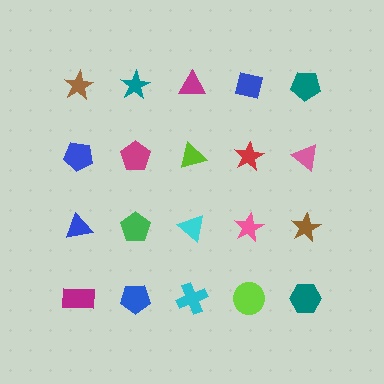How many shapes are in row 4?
5 shapes.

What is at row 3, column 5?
A brown star.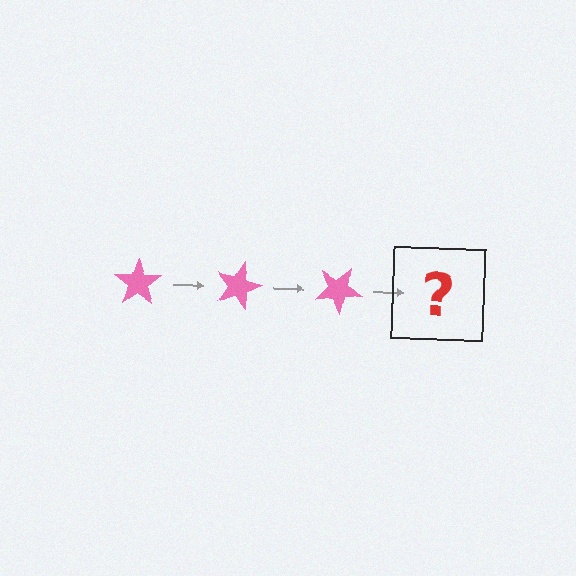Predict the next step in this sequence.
The next step is a pink star rotated 45 degrees.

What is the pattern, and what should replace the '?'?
The pattern is that the star rotates 15 degrees each step. The '?' should be a pink star rotated 45 degrees.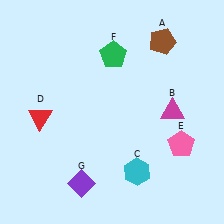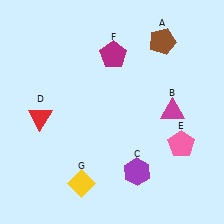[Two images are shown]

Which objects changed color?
C changed from cyan to purple. F changed from green to magenta. G changed from purple to yellow.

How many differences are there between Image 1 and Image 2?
There are 3 differences between the two images.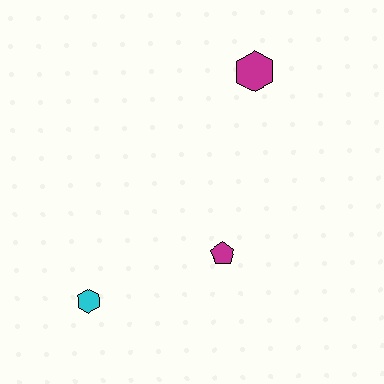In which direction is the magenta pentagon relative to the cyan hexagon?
The magenta pentagon is to the right of the cyan hexagon.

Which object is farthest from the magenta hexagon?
The cyan hexagon is farthest from the magenta hexagon.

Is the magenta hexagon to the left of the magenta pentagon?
No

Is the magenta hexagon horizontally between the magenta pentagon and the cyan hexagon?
No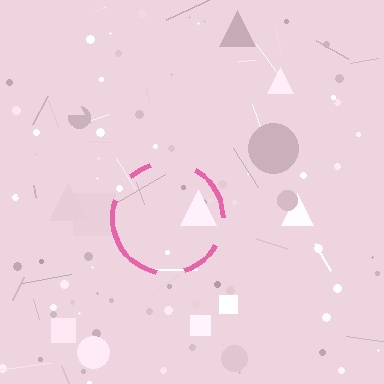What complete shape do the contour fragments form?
The contour fragments form a circle.